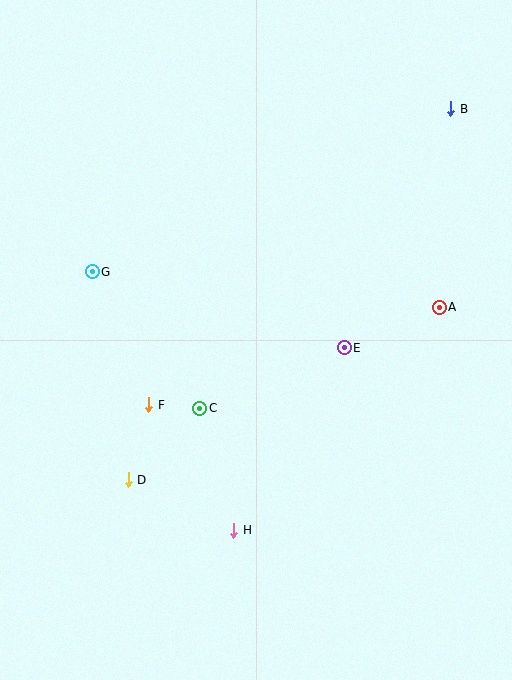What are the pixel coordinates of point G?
Point G is at (92, 272).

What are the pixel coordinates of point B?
Point B is at (451, 109).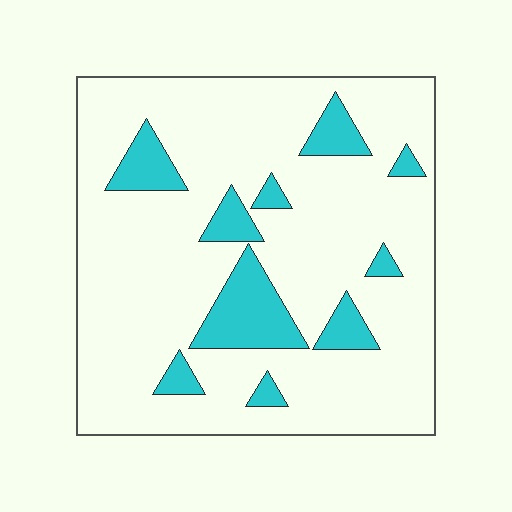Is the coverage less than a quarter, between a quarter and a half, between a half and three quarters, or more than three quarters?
Less than a quarter.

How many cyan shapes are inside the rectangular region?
10.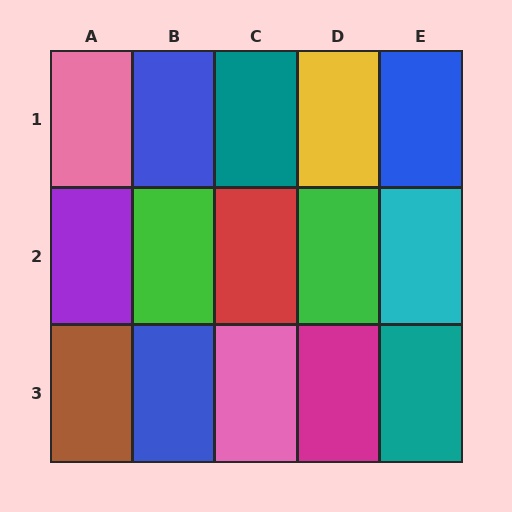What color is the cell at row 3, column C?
Pink.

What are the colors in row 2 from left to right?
Purple, green, red, green, cyan.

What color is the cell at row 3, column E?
Teal.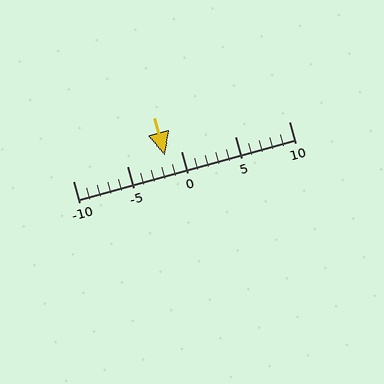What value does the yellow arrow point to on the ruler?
The yellow arrow points to approximately -2.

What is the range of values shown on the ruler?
The ruler shows values from -10 to 10.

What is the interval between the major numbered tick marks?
The major tick marks are spaced 5 units apart.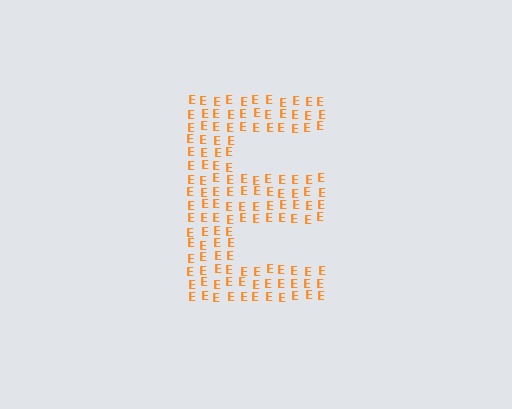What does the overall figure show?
The overall figure shows the letter E.